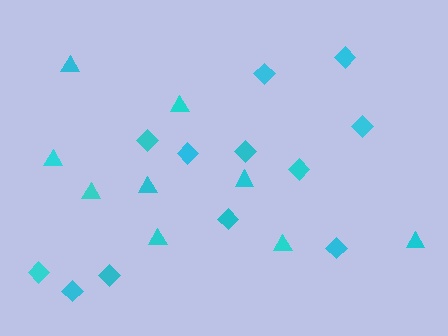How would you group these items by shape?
There are 2 groups: one group of diamonds (12) and one group of triangles (9).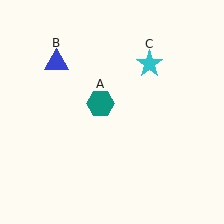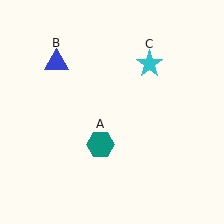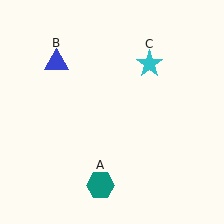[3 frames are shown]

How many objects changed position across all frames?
1 object changed position: teal hexagon (object A).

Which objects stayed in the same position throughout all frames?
Blue triangle (object B) and cyan star (object C) remained stationary.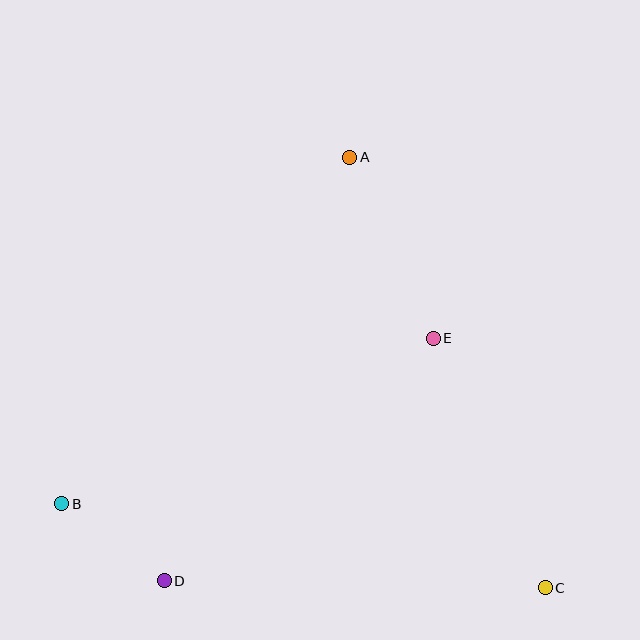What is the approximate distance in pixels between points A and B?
The distance between A and B is approximately 451 pixels.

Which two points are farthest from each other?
Points B and C are farthest from each other.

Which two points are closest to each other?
Points B and D are closest to each other.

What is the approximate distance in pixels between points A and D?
The distance between A and D is approximately 462 pixels.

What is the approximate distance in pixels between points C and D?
The distance between C and D is approximately 381 pixels.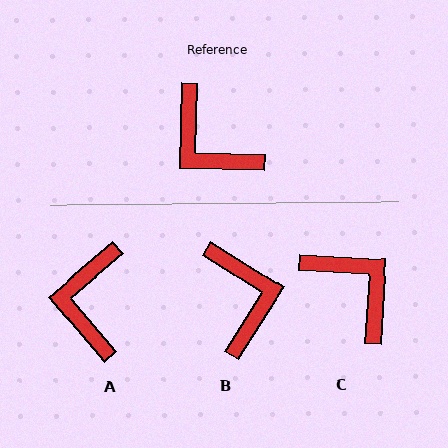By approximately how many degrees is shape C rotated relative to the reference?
Approximately 178 degrees counter-clockwise.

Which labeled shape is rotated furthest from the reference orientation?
C, about 178 degrees away.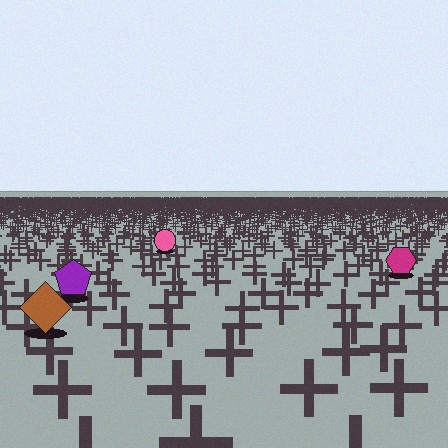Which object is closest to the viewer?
The brown diamond is closest. The texture marks near it are larger and more spread out.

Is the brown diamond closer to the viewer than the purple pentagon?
Yes. The brown diamond is closer — you can tell from the texture gradient: the ground texture is coarser near it.